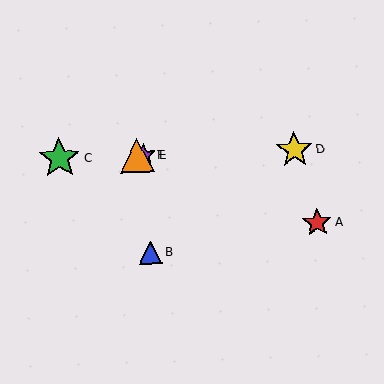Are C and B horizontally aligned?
No, C is at y≈158 and B is at y≈253.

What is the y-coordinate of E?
Object E is at y≈155.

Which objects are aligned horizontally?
Objects C, D, E, F are aligned horizontally.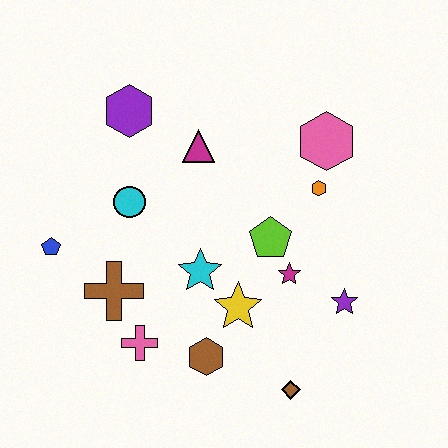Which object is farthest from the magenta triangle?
The brown diamond is farthest from the magenta triangle.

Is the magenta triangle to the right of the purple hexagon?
Yes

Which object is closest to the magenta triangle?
The purple hexagon is closest to the magenta triangle.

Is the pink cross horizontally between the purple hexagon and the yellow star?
Yes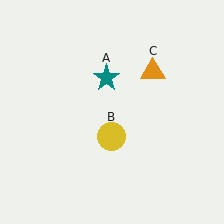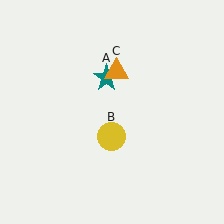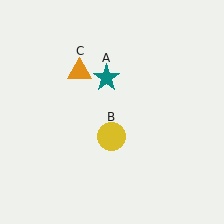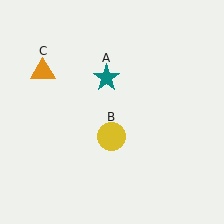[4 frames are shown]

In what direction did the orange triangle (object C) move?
The orange triangle (object C) moved left.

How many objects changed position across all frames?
1 object changed position: orange triangle (object C).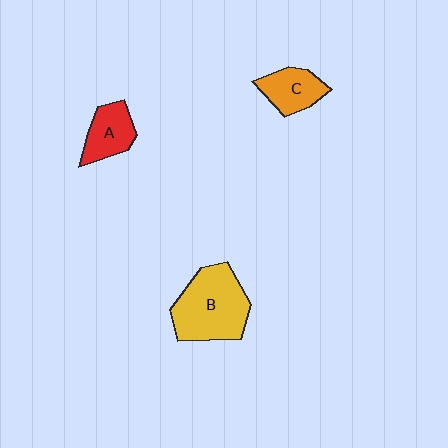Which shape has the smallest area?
Shape C (orange).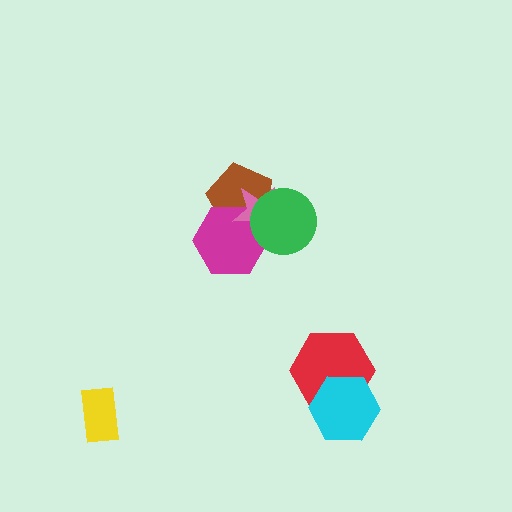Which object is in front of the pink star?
The green circle is in front of the pink star.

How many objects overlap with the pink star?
3 objects overlap with the pink star.